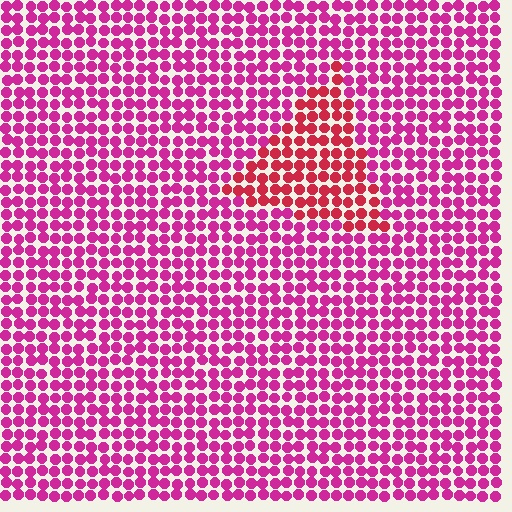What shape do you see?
I see a triangle.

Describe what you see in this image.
The image is filled with small magenta elements in a uniform arrangement. A triangle-shaped region is visible where the elements are tinted to a slightly different hue, forming a subtle color boundary.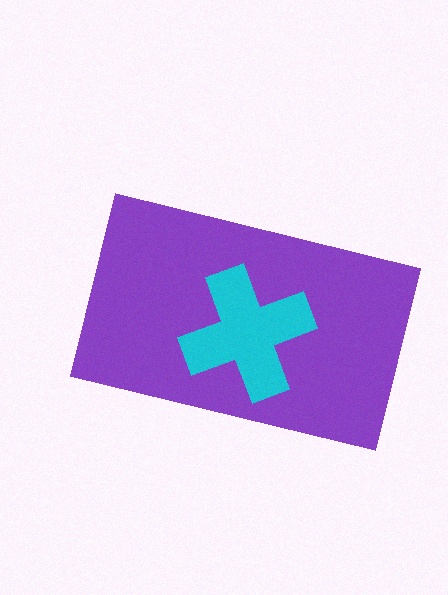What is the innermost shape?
The cyan cross.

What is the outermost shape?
The purple rectangle.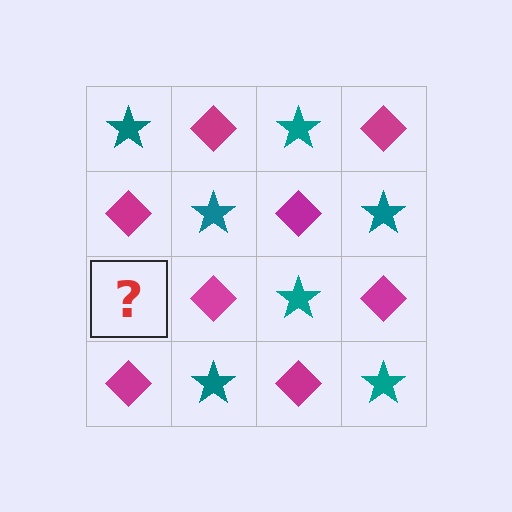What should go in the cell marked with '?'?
The missing cell should contain a teal star.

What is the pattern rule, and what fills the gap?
The rule is that it alternates teal star and magenta diamond in a checkerboard pattern. The gap should be filled with a teal star.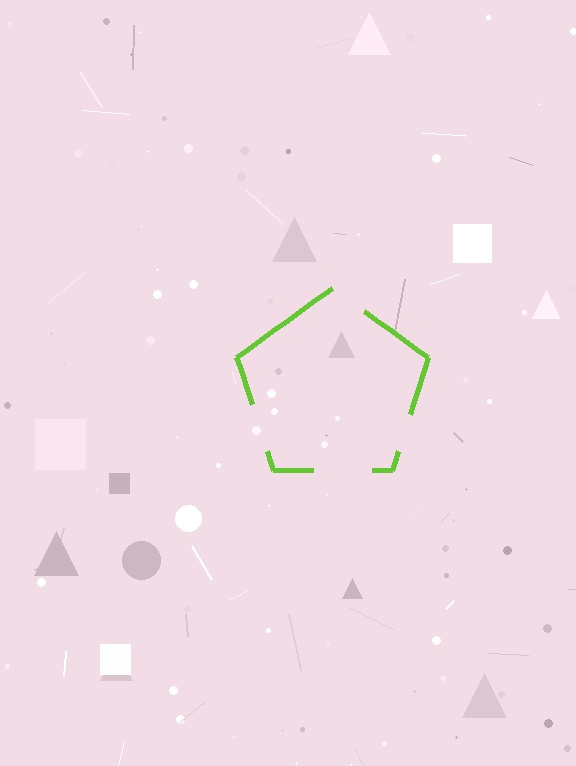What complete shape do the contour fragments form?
The contour fragments form a pentagon.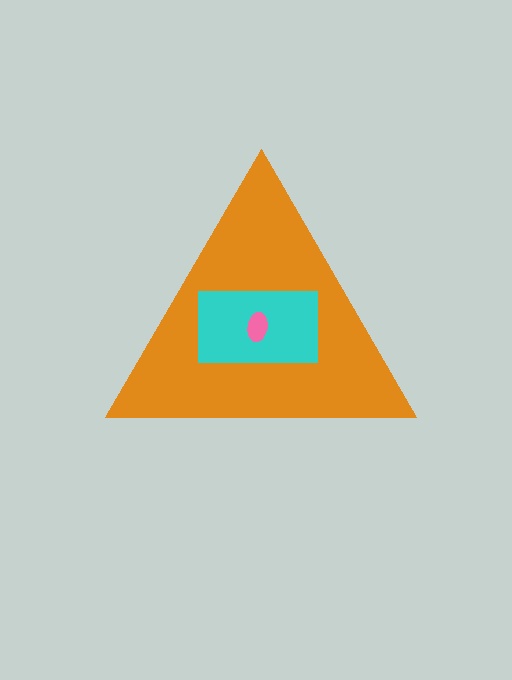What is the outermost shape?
The orange triangle.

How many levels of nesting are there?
3.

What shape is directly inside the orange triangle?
The cyan rectangle.